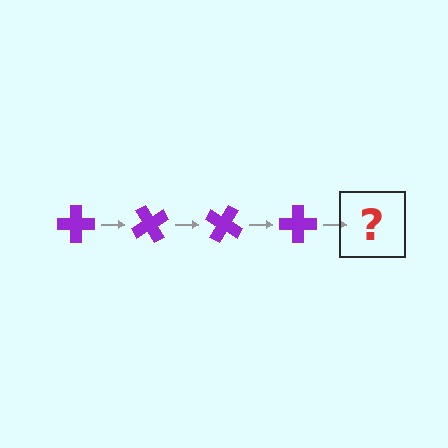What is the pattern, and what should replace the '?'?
The pattern is that the cross rotates 60 degrees each step. The '?' should be a purple cross rotated 240 degrees.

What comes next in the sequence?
The next element should be a purple cross rotated 240 degrees.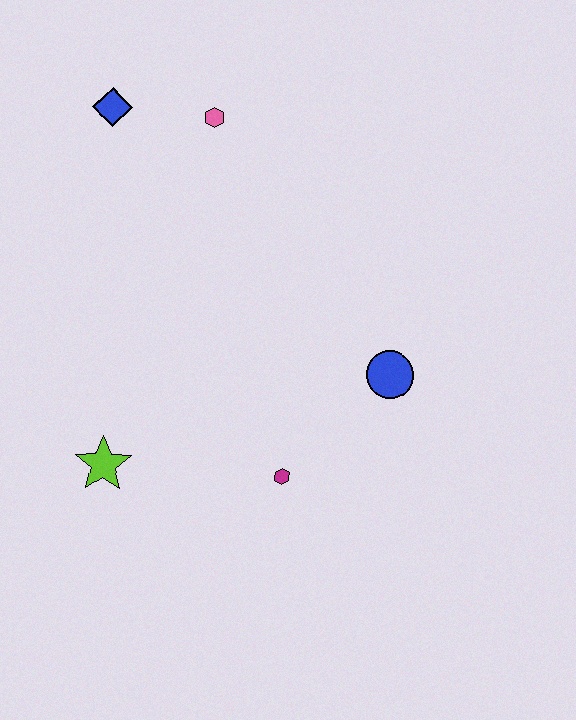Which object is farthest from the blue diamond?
The magenta hexagon is farthest from the blue diamond.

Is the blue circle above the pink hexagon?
No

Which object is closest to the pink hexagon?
The blue diamond is closest to the pink hexagon.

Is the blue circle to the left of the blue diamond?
No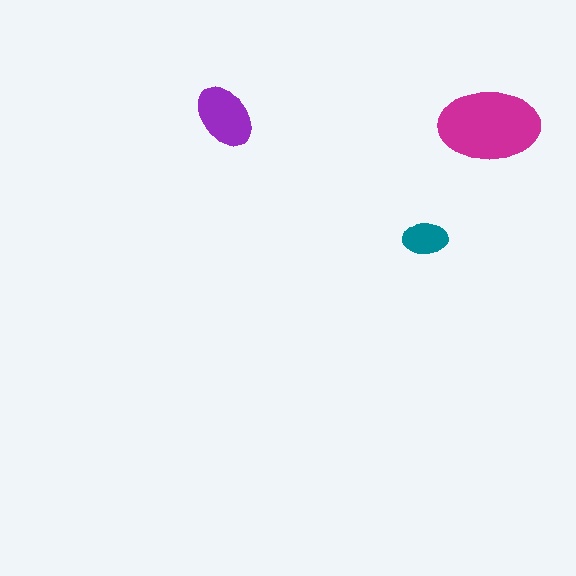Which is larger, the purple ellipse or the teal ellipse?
The purple one.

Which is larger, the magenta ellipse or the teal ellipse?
The magenta one.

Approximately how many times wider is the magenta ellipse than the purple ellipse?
About 1.5 times wider.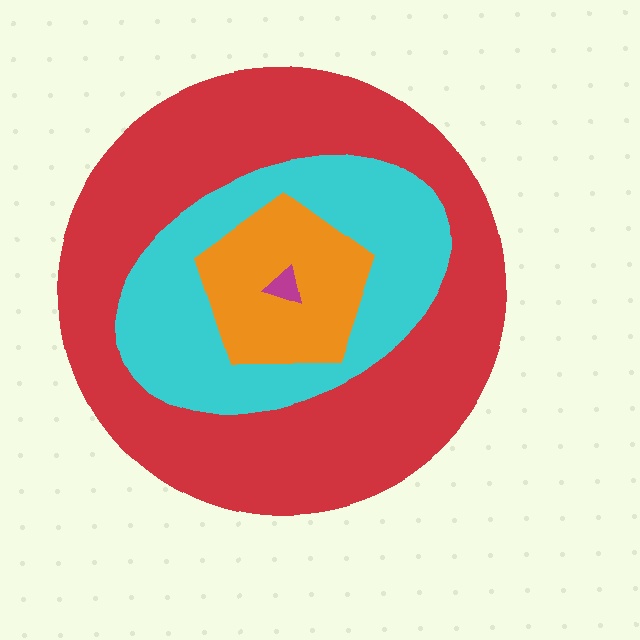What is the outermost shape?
The red circle.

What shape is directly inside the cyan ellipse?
The orange pentagon.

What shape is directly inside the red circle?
The cyan ellipse.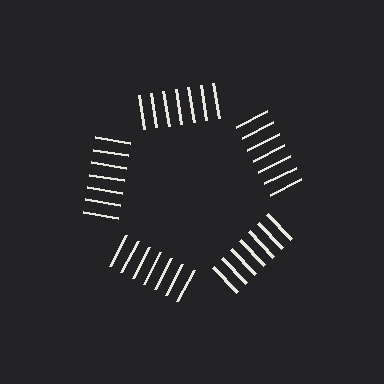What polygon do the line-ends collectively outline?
An illusory pentagon — the line segments terminate on its edges but no continuous stroke is drawn.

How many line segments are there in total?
35 — 7 along each of the 5 edges.